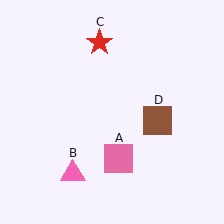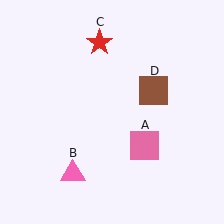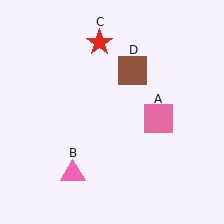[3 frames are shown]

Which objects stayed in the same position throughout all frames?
Pink triangle (object B) and red star (object C) remained stationary.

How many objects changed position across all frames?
2 objects changed position: pink square (object A), brown square (object D).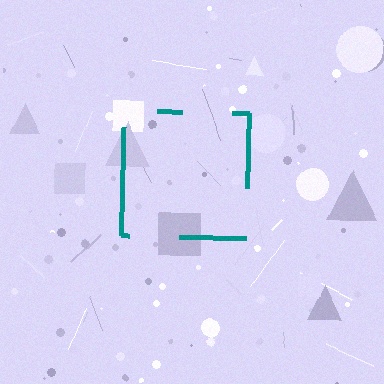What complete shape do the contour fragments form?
The contour fragments form a square.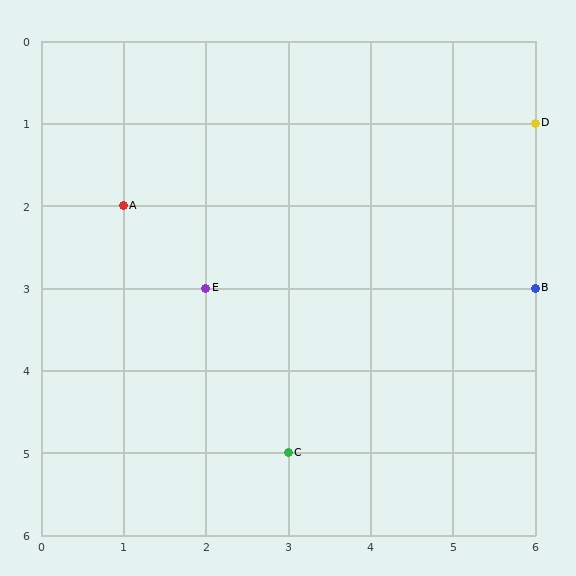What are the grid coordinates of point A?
Point A is at grid coordinates (1, 2).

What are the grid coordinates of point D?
Point D is at grid coordinates (6, 1).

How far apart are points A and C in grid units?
Points A and C are 2 columns and 3 rows apart (about 3.6 grid units diagonally).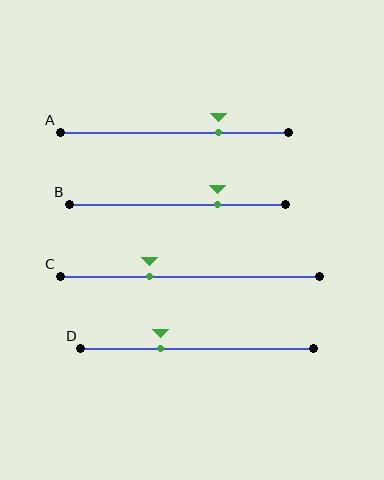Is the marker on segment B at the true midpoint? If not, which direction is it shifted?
No, the marker on segment B is shifted to the right by about 19% of the segment length.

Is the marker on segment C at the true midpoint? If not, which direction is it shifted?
No, the marker on segment C is shifted to the left by about 16% of the segment length.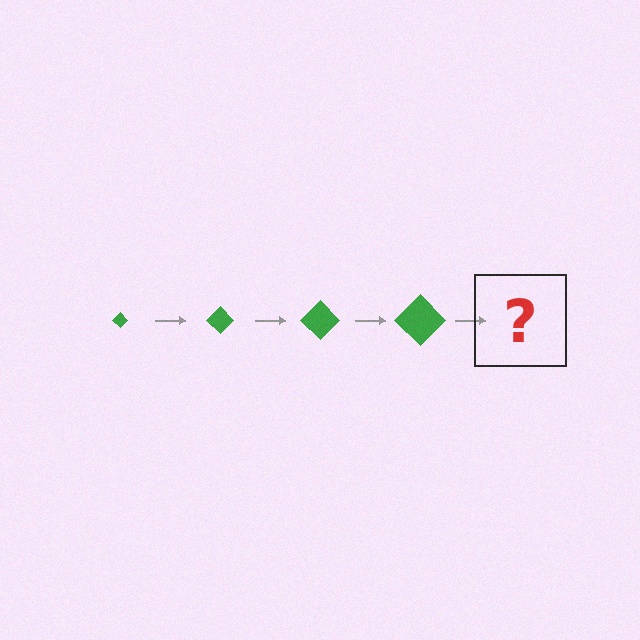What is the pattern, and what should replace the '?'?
The pattern is that the diamond gets progressively larger each step. The '?' should be a green diamond, larger than the previous one.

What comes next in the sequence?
The next element should be a green diamond, larger than the previous one.